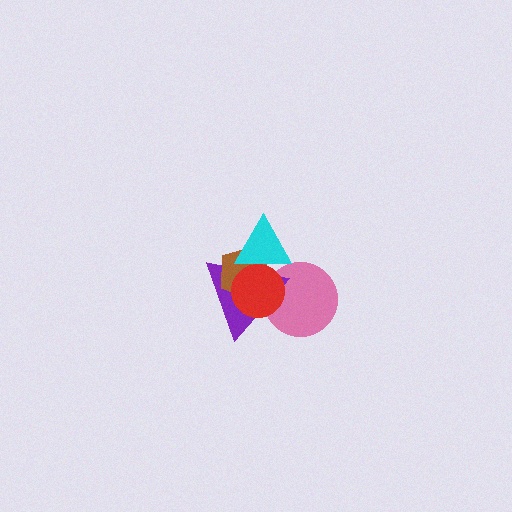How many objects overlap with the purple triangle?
4 objects overlap with the purple triangle.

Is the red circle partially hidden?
No, no other shape covers it.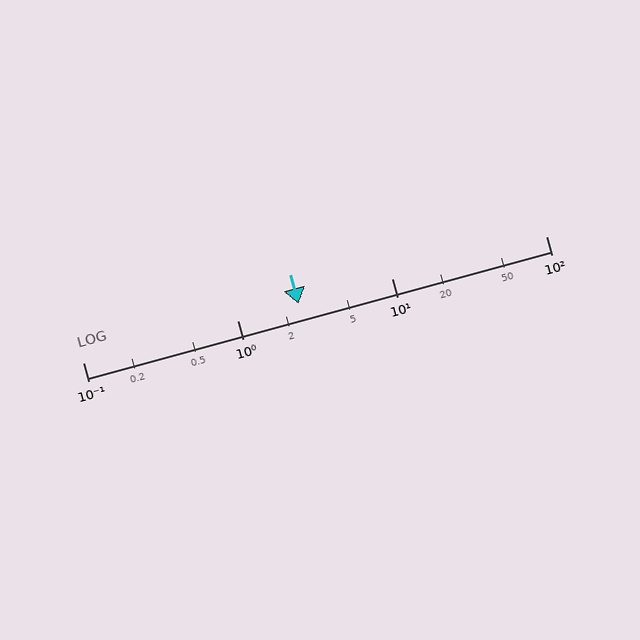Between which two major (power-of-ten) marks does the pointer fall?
The pointer is between 1 and 10.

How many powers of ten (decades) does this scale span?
The scale spans 3 decades, from 0.1 to 100.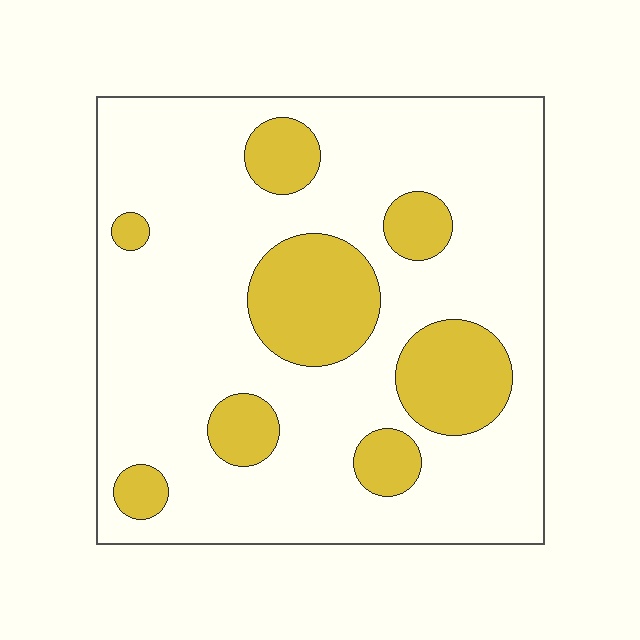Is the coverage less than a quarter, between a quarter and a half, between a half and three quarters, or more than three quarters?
Less than a quarter.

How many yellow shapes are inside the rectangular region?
8.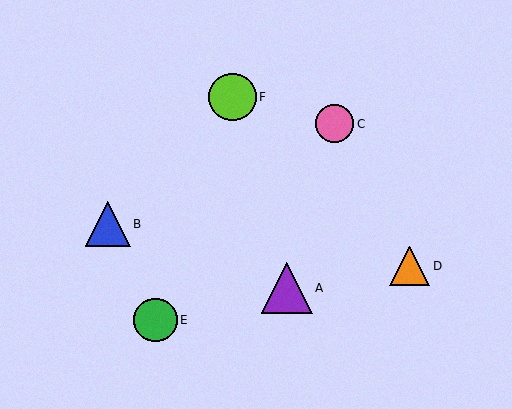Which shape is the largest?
The purple triangle (labeled A) is the largest.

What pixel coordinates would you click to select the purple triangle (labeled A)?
Click at (287, 288) to select the purple triangle A.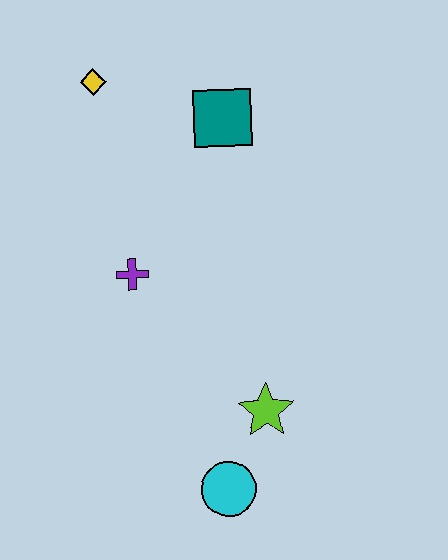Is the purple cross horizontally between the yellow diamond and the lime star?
Yes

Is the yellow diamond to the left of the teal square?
Yes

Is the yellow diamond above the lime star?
Yes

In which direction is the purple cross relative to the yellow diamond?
The purple cross is below the yellow diamond.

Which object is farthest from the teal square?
The cyan circle is farthest from the teal square.